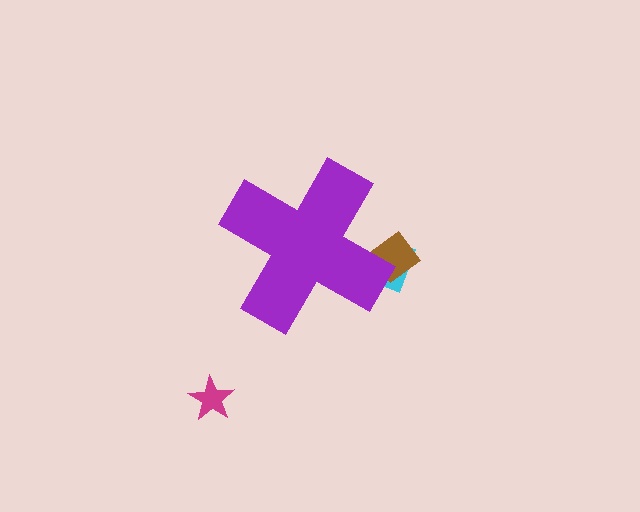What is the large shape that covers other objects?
A purple cross.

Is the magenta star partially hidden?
No, the magenta star is fully visible.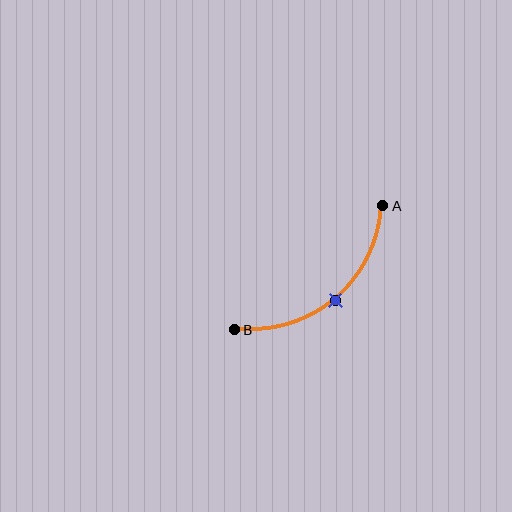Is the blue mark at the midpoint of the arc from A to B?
Yes. The blue mark lies on the arc at equal arc-length from both A and B — it is the arc midpoint.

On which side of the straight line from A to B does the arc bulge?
The arc bulges below and to the right of the straight line connecting A and B.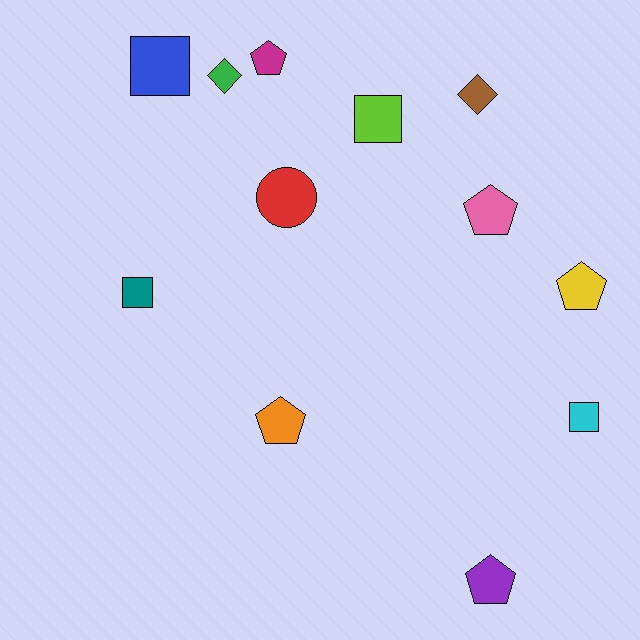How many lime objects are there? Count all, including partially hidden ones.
There is 1 lime object.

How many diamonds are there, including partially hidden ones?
There are 2 diamonds.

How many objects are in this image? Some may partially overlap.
There are 12 objects.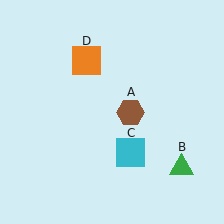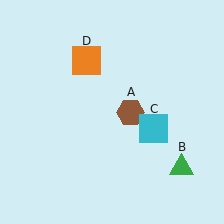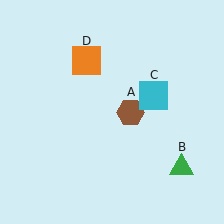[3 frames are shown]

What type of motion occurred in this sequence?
The cyan square (object C) rotated counterclockwise around the center of the scene.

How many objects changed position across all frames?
1 object changed position: cyan square (object C).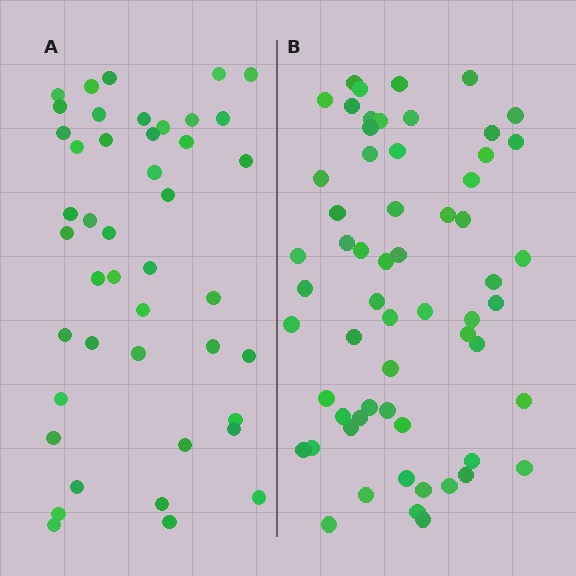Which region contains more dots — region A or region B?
Region B (the right region) has more dots.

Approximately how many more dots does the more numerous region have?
Region B has approximately 15 more dots than region A.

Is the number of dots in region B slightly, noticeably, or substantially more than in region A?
Region B has noticeably more, but not dramatically so. The ratio is roughly 1.4 to 1.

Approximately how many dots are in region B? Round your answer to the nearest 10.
About 60 dots.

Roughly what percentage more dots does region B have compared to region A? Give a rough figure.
About 35% more.